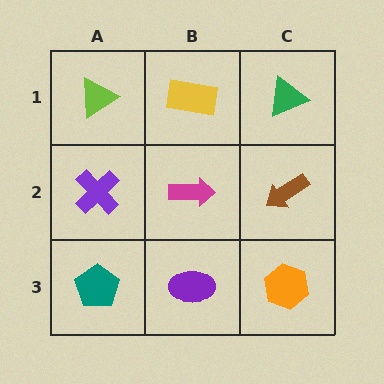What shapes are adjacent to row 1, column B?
A magenta arrow (row 2, column B), a lime triangle (row 1, column A), a green triangle (row 1, column C).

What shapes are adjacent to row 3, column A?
A purple cross (row 2, column A), a purple ellipse (row 3, column B).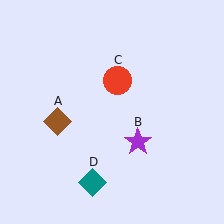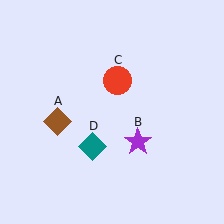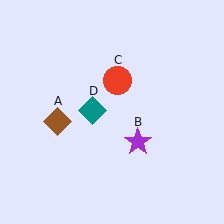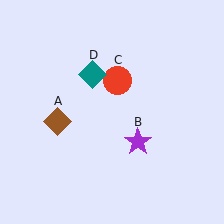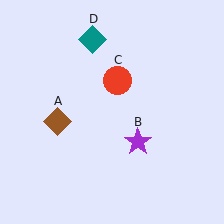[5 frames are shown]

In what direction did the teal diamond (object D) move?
The teal diamond (object D) moved up.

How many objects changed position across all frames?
1 object changed position: teal diamond (object D).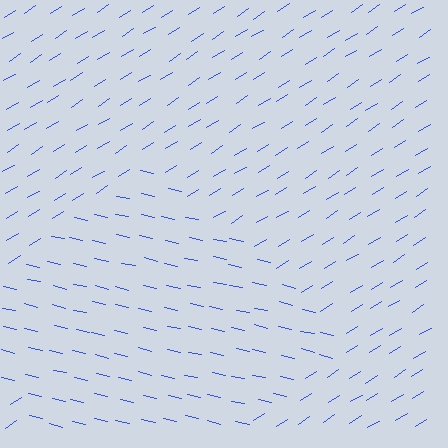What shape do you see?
I see a diamond.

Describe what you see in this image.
The image is filled with small blue line segments. A diamond region in the image has lines oriented differently from the surrounding lines, creating a visible texture boundary.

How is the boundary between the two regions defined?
The boundary is defined purely by a change in line orientation (approximately 45 degrees difference). All lines are the same color and thickness.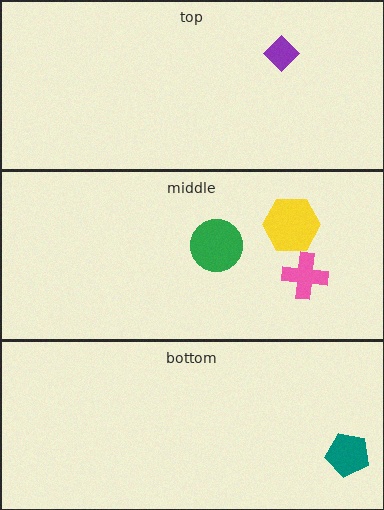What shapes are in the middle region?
The green circle, the pink cross, the yellow hexagon.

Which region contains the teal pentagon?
The bottom region.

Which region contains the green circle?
The middle region.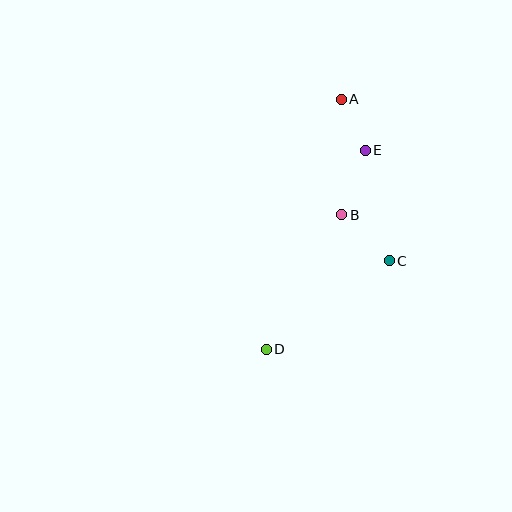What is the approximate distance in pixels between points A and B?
The distance between A and B is approximately 115 pixels.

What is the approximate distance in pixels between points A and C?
The distance between A and C is approximately 168 pixels.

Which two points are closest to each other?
Points A and E are closest to each other.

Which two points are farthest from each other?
Points A and D are farthest from each other.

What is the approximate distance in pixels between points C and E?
The distance between C and E is approximately 113 pixels.